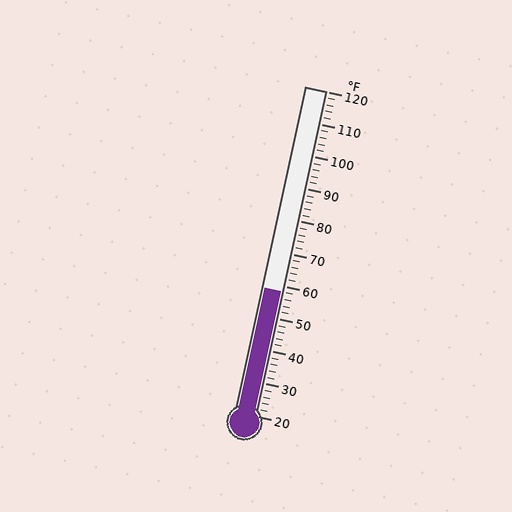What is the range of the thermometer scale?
The thermometer scale ranges from 20°F to 120°F.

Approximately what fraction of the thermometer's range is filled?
The thermometer is filled to approximately 40% of its range.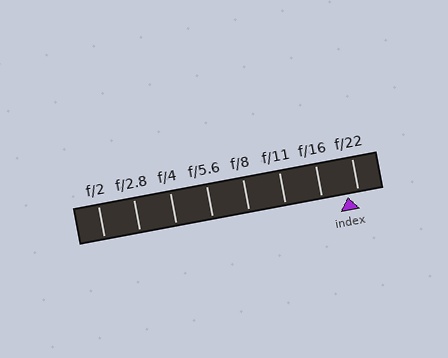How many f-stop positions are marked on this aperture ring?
There are 8 f-stop positions marked.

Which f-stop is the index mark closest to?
The index mark is closest to f/22.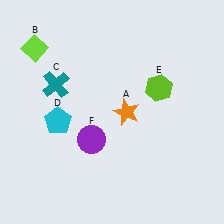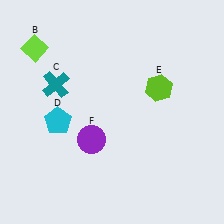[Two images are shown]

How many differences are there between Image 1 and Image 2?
There is 1 difference between the two images.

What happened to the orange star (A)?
The orange star (A) was removed in Image 2. It was in the bottom-right area of Image 1.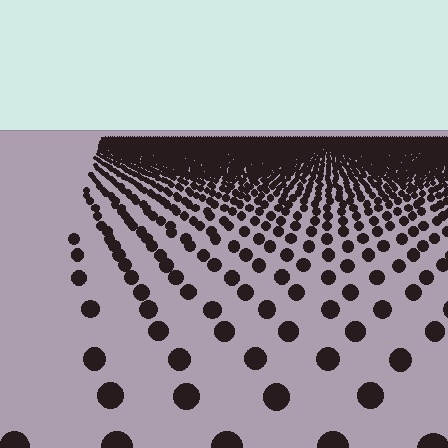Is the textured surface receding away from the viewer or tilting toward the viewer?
The surface is receding away from the viewer. Texture elements get smaller and denser toward the top.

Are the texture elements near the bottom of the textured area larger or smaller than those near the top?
Larger. Near the bottom, elements are closer to the viewer and appear at a bigger on-screen size.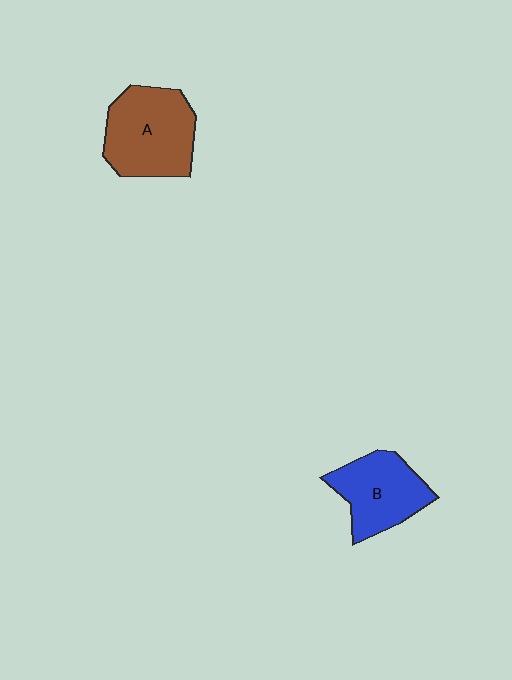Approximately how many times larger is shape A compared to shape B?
Approximately 1.3 times.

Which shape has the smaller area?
Shape B (blue).